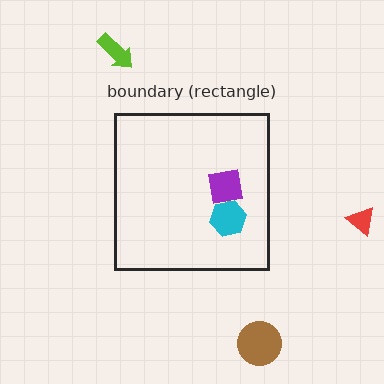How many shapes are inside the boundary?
3 inside, 3 outside.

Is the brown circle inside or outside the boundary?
Outside.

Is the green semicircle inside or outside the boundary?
Inside.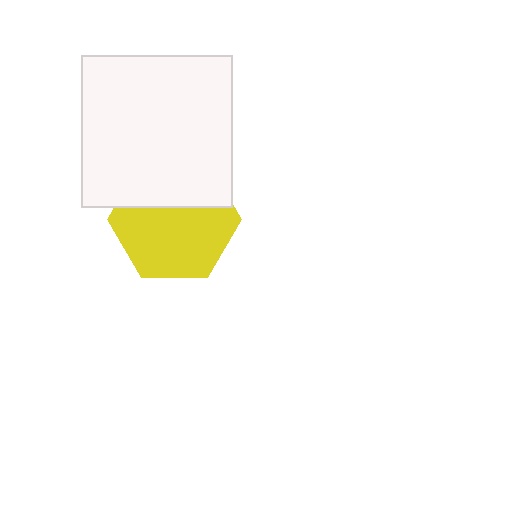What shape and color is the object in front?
The object in front is a white square.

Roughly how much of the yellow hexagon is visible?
About half of it is visible (roughly 63%).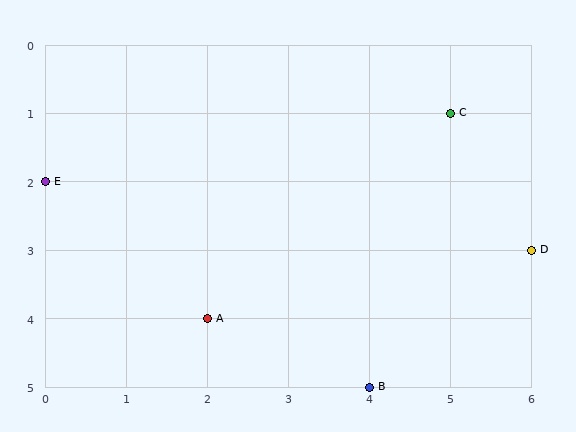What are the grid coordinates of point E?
Point E is at grid coordinates (0, 2).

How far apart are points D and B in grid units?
Points D and B are 2 columns and 2 rows apart (about 2.8 grid units diagonally).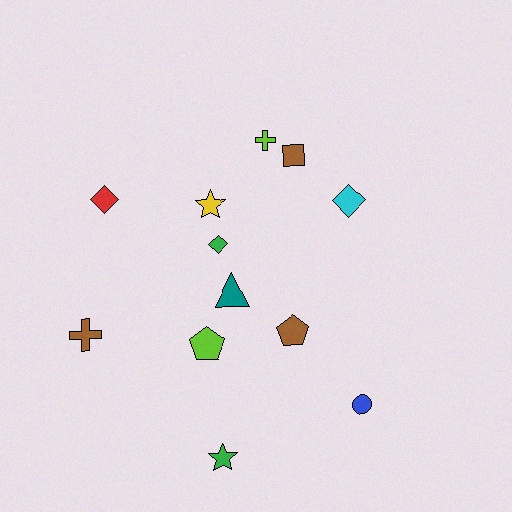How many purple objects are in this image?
There are no purple objects.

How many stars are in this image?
There are 2 stars.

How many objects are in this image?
There are 12 objects.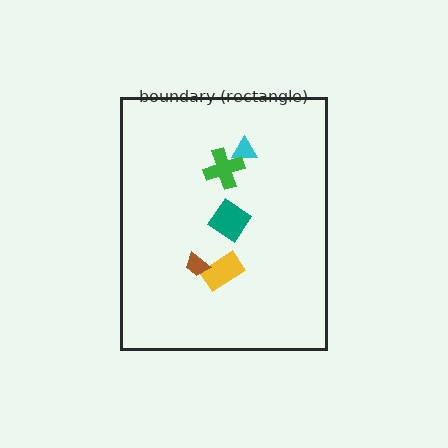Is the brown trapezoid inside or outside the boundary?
Inside.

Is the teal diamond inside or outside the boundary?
Inside.